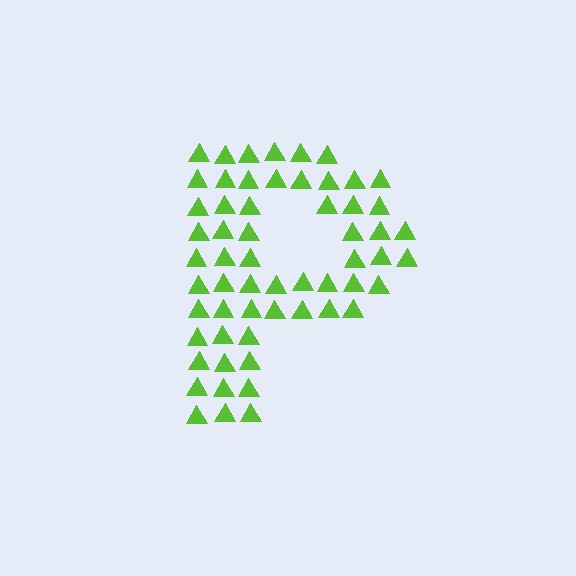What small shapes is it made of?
It is made of small triangles.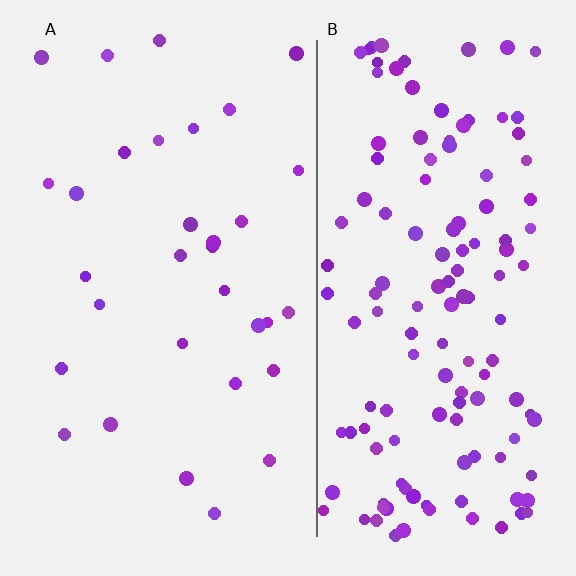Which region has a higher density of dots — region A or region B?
B (the right).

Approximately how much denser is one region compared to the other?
Approximately 4.3× — region B over region A.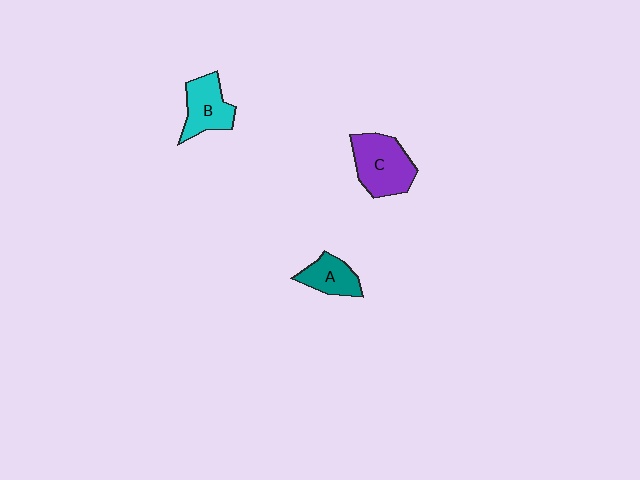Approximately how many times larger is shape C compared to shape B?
Approximately 1.3 times.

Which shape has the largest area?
Shape C (purple).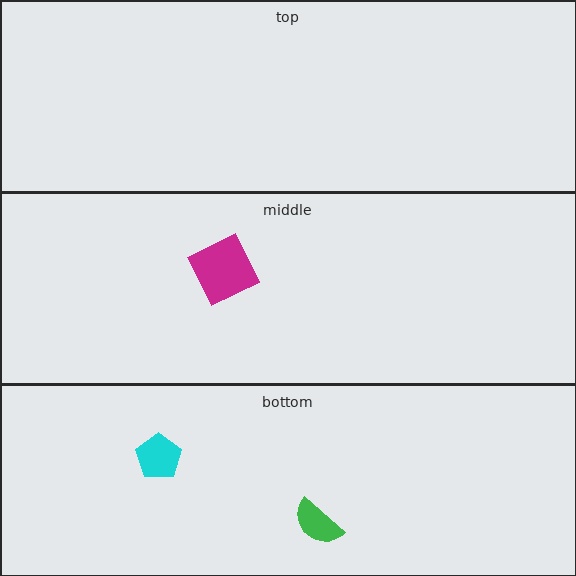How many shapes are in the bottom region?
2.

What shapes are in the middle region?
The magenta square.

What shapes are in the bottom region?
The green semicircle, the cyan pentagon.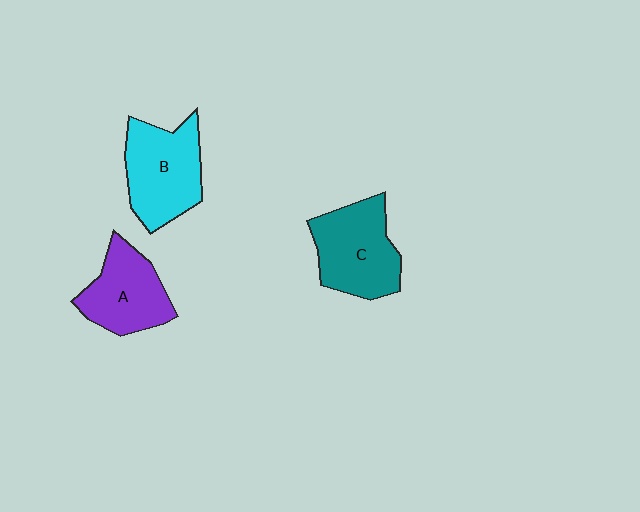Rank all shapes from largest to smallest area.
From largest to smallest: B (cyan), C (teal), A (purple).